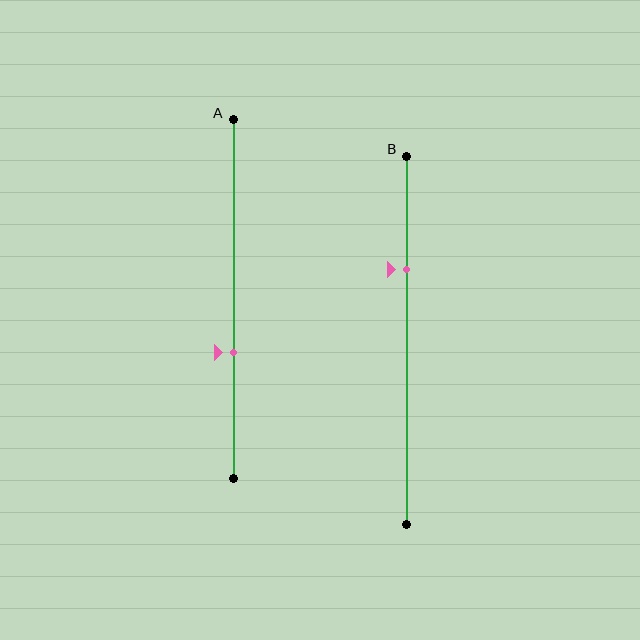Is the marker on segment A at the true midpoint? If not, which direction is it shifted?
No, the marker on segment A is shifted downward by about 15% of the segment length.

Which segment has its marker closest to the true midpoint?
Segment A has its marker closest to the true midpoint.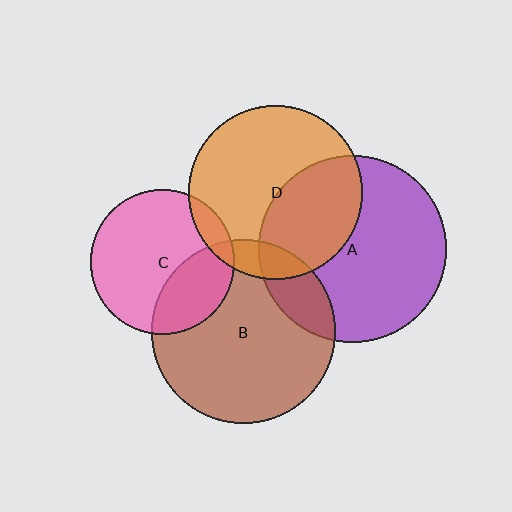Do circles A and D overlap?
Yes.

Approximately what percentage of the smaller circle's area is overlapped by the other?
Approximately 40%.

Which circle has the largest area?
Circle A (purple).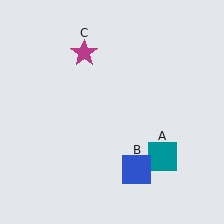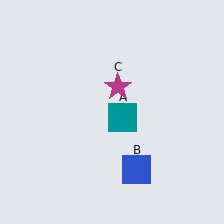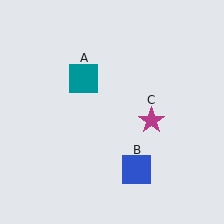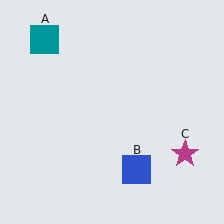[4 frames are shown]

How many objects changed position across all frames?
2 objects changed position: teal square (object A), magenta star (object C).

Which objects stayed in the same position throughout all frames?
Blue square (object B) remained stationary.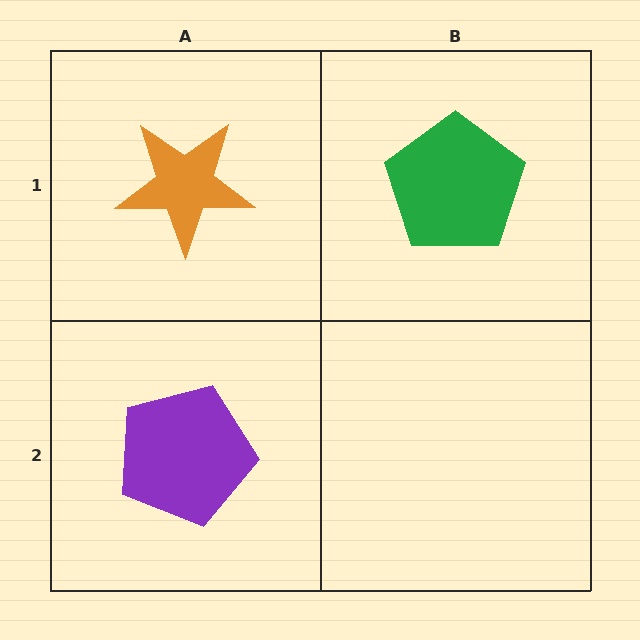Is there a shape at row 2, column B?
No, that cell is empty.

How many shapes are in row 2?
1 shape.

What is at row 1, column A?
An orange star.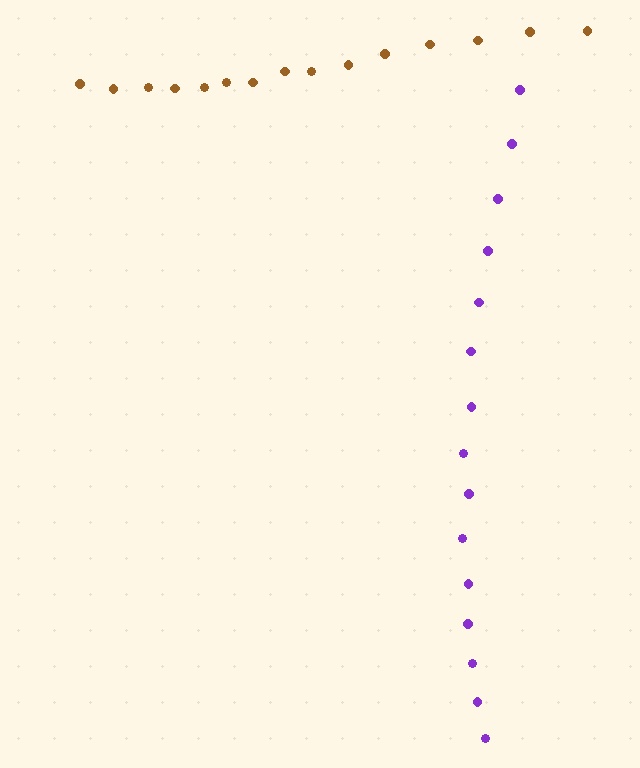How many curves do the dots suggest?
There are 2 distinct paths.